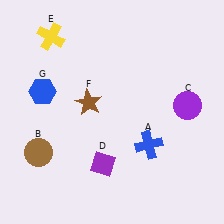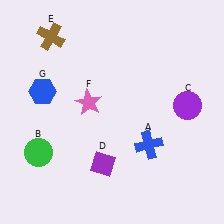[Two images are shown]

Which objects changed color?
B changed from brown to green. E changed from yellow to brown. F changed from brown to pink.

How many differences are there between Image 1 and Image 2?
There are 3 differences between the two images.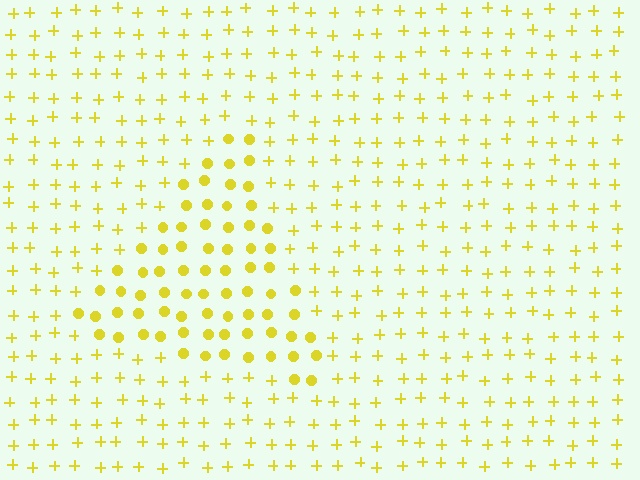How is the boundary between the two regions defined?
The boundary is defined by a change in element shape: circles inside vs. plus signs outside. All elements share the same color and spacing.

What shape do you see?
I see a triangle.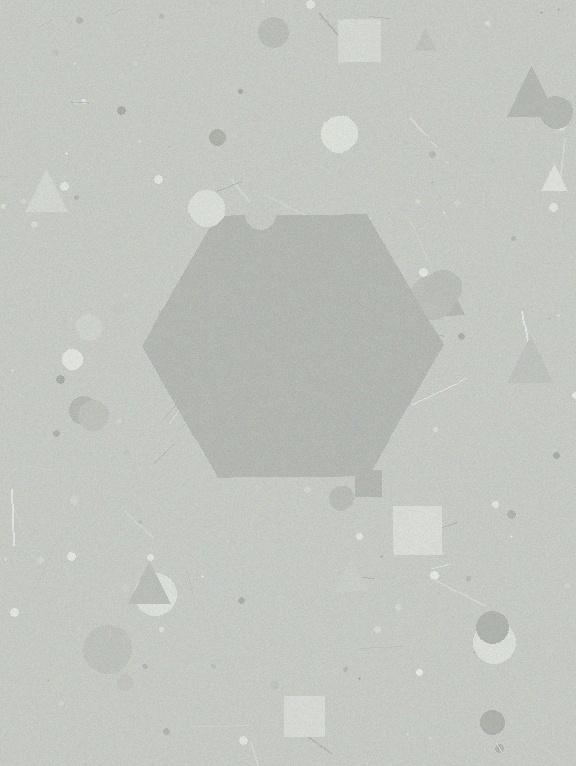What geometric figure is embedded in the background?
A hexagon is embedded in the background.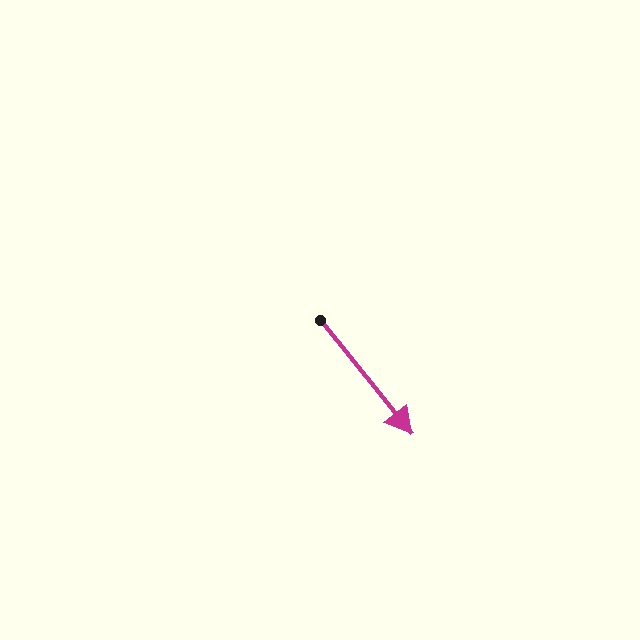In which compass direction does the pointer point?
Southeast.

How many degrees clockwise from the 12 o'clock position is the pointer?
Approximately 141 degrees.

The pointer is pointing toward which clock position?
Roughly 5 o'clock.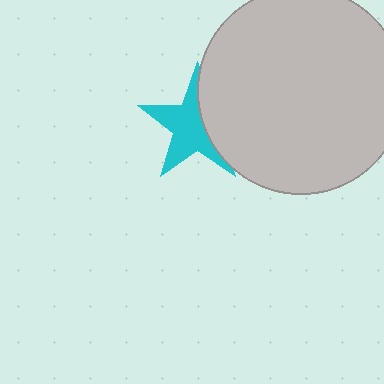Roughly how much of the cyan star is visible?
About half of it is visible (roughly 63%).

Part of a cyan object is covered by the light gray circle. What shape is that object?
It is a star.